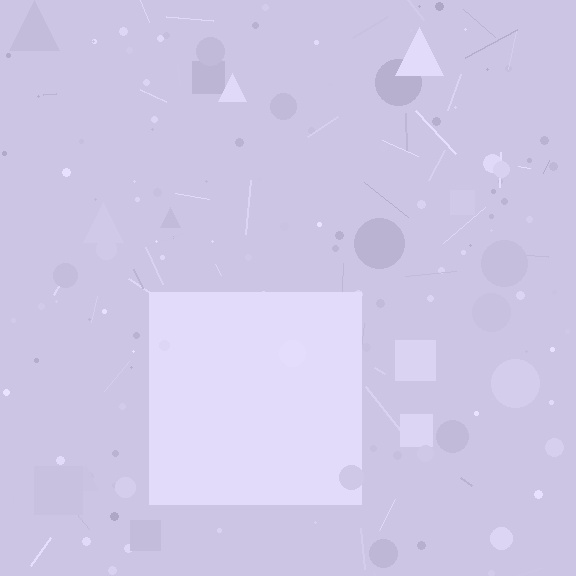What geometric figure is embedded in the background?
A square is embedded in the background.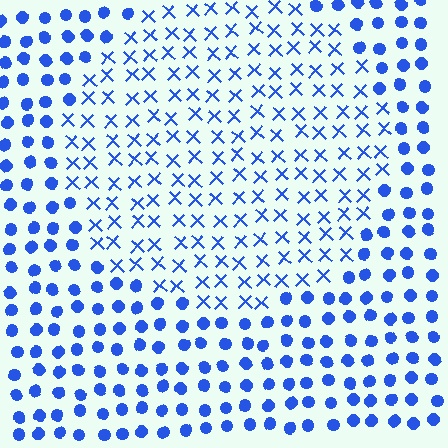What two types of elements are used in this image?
The image uses X marks inside the circle region and circles outside it.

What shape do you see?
I see a circle.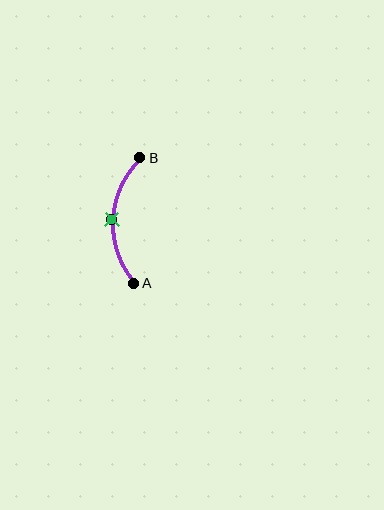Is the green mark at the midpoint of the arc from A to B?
Yes. The green mark lies on the arc at equal arc-length from both A and B — it is the arc midpoint.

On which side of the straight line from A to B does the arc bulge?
The arc bulges to the left of the straight line connecting A and B.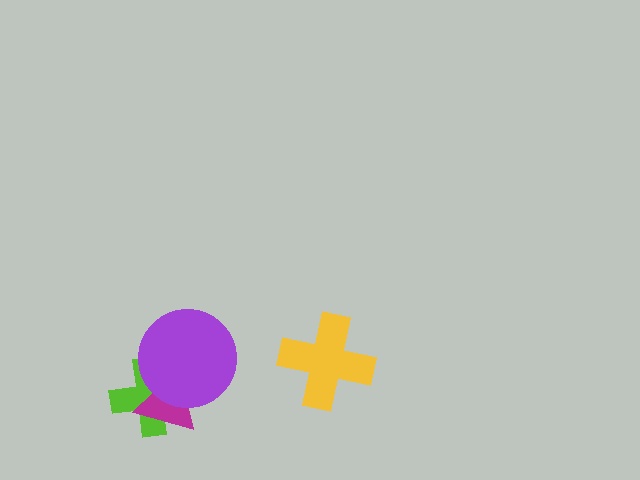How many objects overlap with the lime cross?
2 objects overlap with the lime cross.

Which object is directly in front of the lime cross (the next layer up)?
The magenta triangle is directly in front of the lime cross.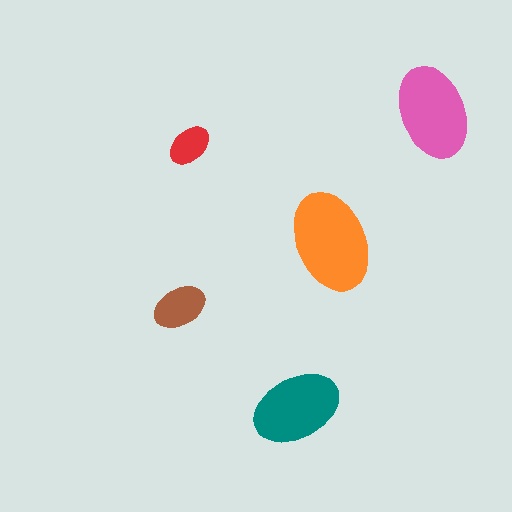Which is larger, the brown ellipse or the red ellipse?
The brown one.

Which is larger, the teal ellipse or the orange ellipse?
The orange one.